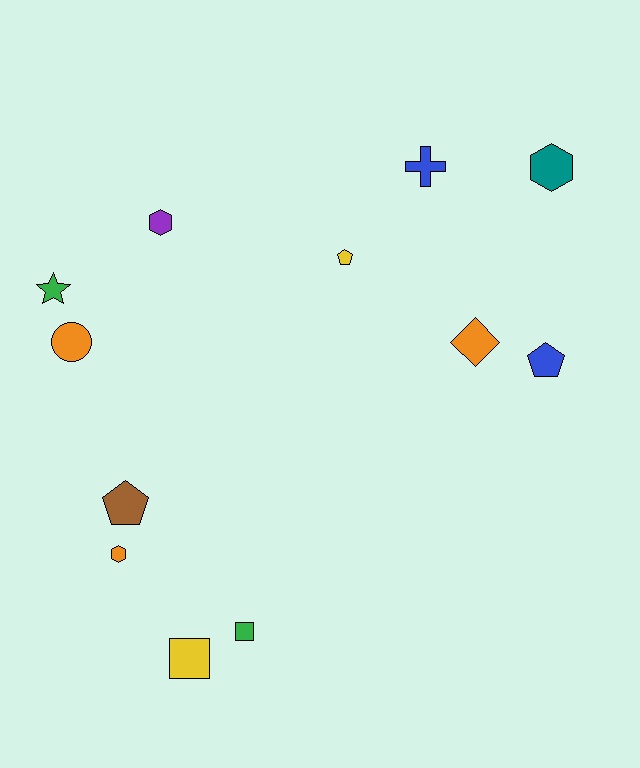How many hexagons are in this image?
There are 3 hexagons.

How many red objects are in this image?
There are no red objects.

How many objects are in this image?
There are 12 objects.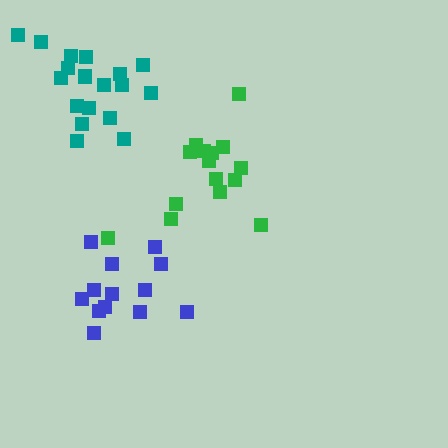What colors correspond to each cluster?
The clusters are colored: teal, green, blue.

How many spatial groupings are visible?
There are 3 spatial groupings.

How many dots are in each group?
Group 1: 18 dots, Group 2: 15 dots, Group 3: 13 dots (46 total).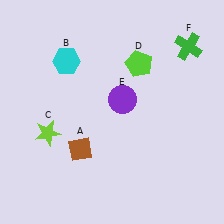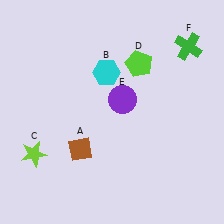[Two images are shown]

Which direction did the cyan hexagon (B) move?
The cyan hexagon (B) moved right.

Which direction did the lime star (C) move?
The lime star (C) moved down.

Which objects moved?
The objects that moved are: the cyan hexagon (B), the lime star (C).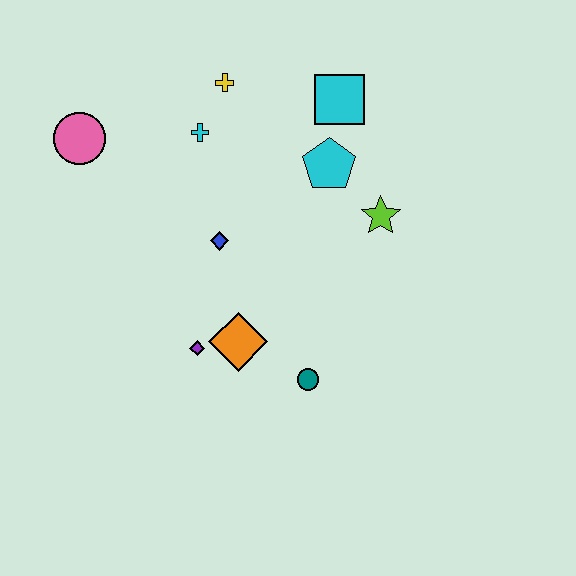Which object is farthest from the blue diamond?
The cyan square is farthest from the blue diamond.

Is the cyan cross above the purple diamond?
Yes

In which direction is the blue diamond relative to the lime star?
The blue diamond is to the left of the lime star.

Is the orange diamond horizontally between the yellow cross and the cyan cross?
No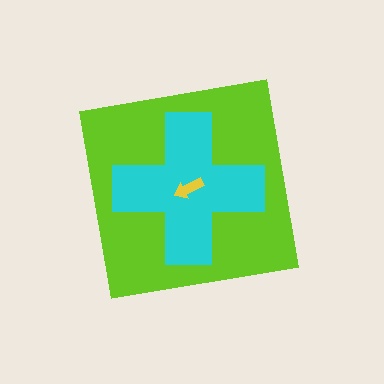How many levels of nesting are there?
3.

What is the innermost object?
The yellow arrow.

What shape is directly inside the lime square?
The cyan cross.